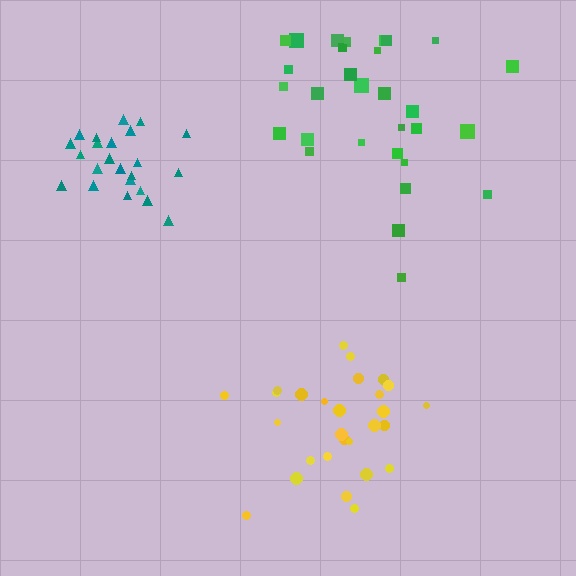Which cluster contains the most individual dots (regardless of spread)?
Green (31).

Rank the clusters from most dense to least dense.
teal, yellow, green.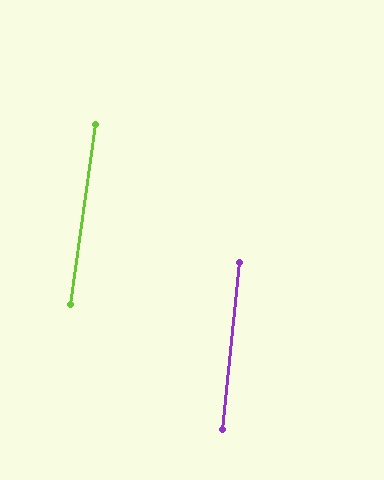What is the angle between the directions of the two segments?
Approximately 2 degrees.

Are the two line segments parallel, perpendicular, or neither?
Parallel — their directions differ by only 1.9°.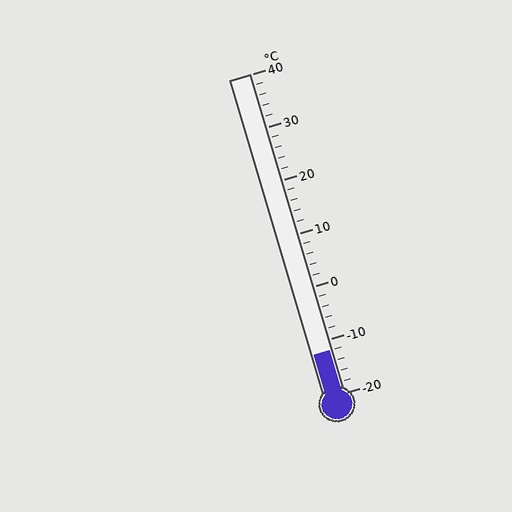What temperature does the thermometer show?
The thermometer shows approximately -12°C.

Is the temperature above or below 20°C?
The temperature is below 20°C.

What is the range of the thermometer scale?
The thermometer scale ranges from -20°C to 40°C.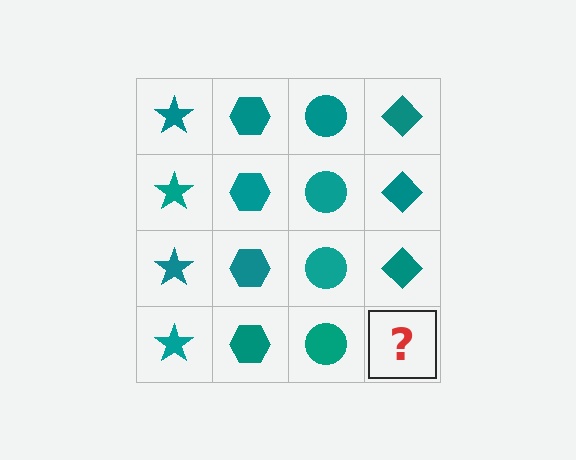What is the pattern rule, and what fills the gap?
The rule is that each column has a consistent shape. The gap should be filled with a teal diamond.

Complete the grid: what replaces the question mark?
The question mark should be replaced with a teal diamond.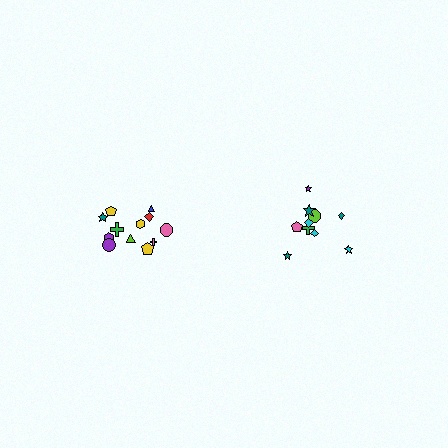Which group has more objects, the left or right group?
The left group.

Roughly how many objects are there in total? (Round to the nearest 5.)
Roughly 20 objects in total.